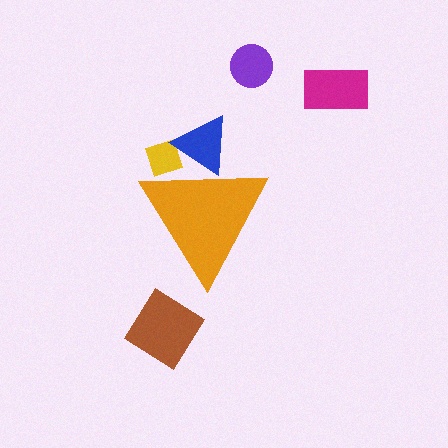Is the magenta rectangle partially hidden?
No, the magenta rectangle is fully visible.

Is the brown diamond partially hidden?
No, the brown diamond is fully visible.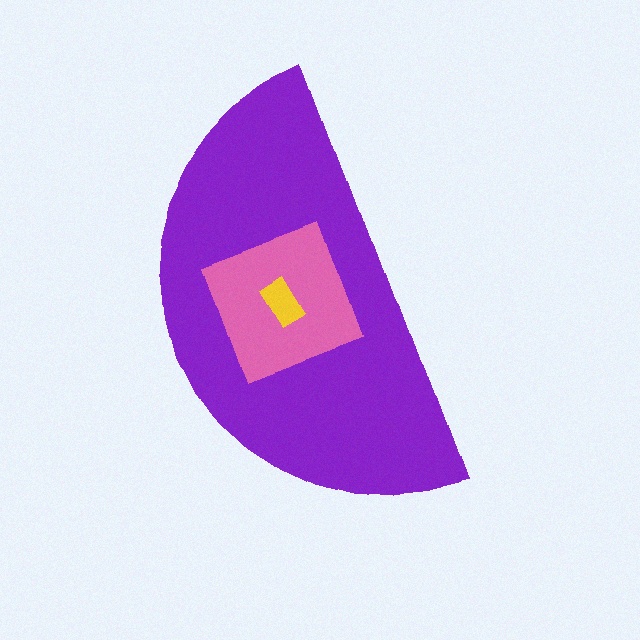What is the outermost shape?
The purple semicircle.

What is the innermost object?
The yellow rectangle.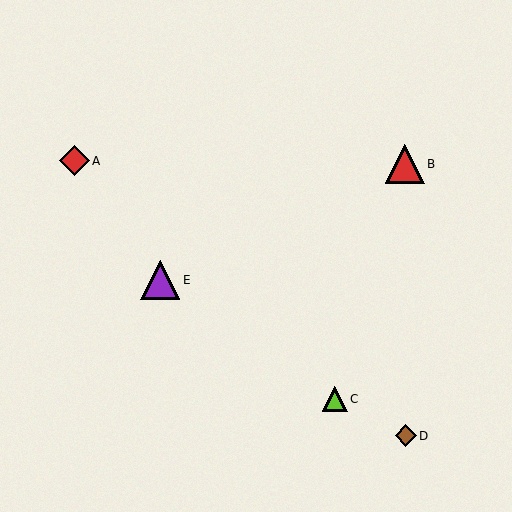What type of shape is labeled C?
Shape C is a lime triangle.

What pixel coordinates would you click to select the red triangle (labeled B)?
Click at (405, 164) to select the red triangle B.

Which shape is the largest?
The red triangle (labeled B) is the largest.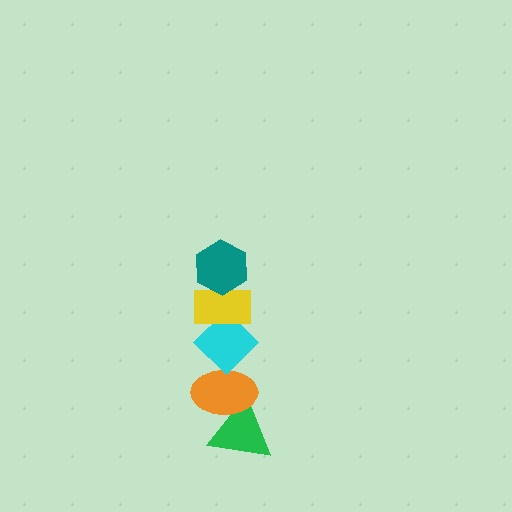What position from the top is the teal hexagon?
The teal hexagon is 1st from the top.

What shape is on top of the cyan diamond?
The yellow rectangle is on top of the cyan diamond.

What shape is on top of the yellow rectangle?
The teal hexagon is on top of the yellow rectangle.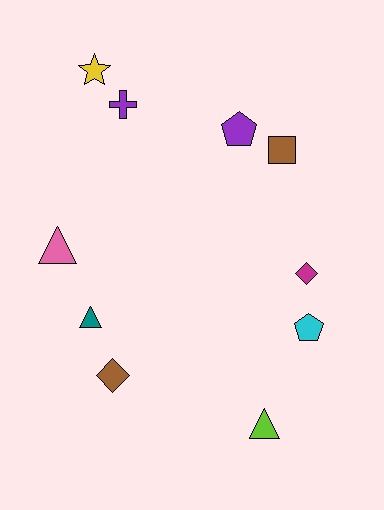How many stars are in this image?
There is 1 star.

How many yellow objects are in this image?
There is 1 yellow object.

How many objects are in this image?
There are 10 objects.